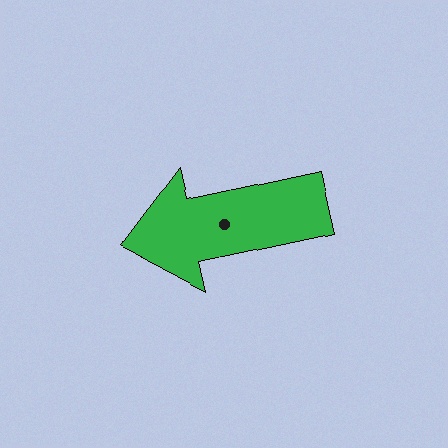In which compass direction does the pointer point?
West.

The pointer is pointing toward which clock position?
Roughly 9 o'clock.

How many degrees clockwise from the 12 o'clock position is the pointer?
Approximately 258 degrees.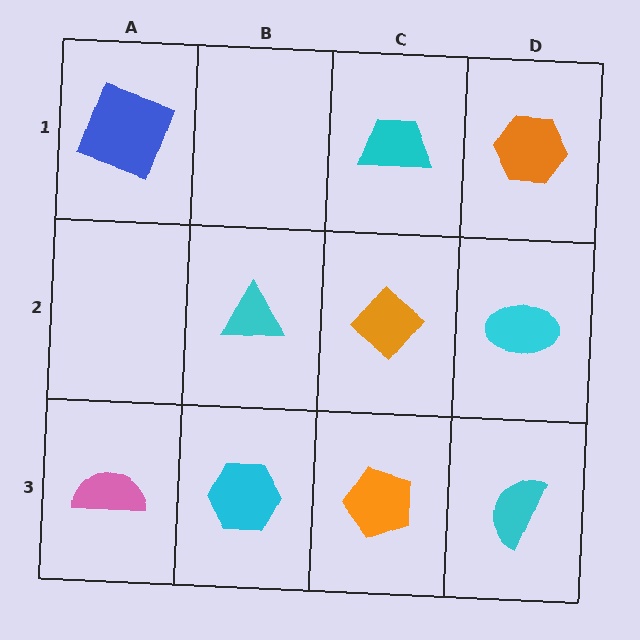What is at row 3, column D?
A cyan semicircle.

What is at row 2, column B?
A cyan triangle.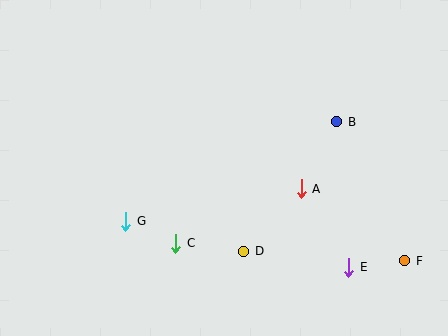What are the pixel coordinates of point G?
Point G is at (126, 221).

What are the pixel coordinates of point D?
Point D is at (244, 251).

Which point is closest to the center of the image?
Point A at (301, 189) is closest to the center.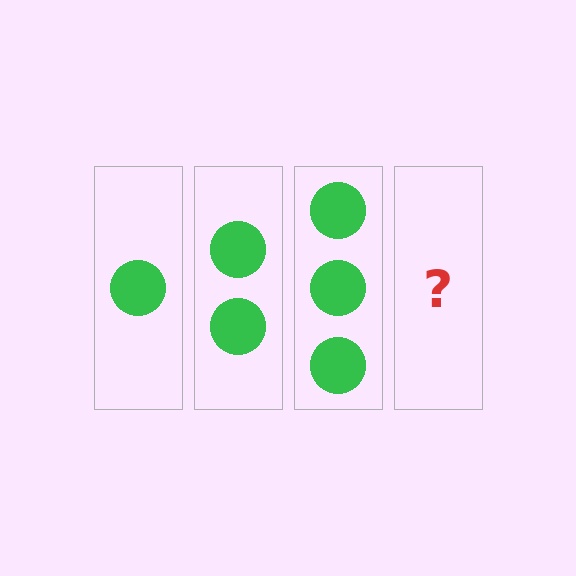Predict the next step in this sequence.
The next step is 4 circles.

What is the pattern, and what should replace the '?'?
The pattern is that each step adds one more circle. The '?' should be 4 circles.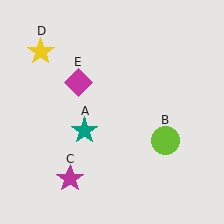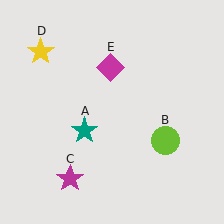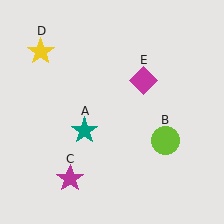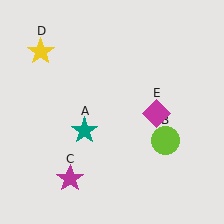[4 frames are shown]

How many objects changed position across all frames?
1 object changed position: magenta diamond (object E).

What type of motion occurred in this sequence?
The magenta diamond (object E) rotated clockwise around the center of the scene.